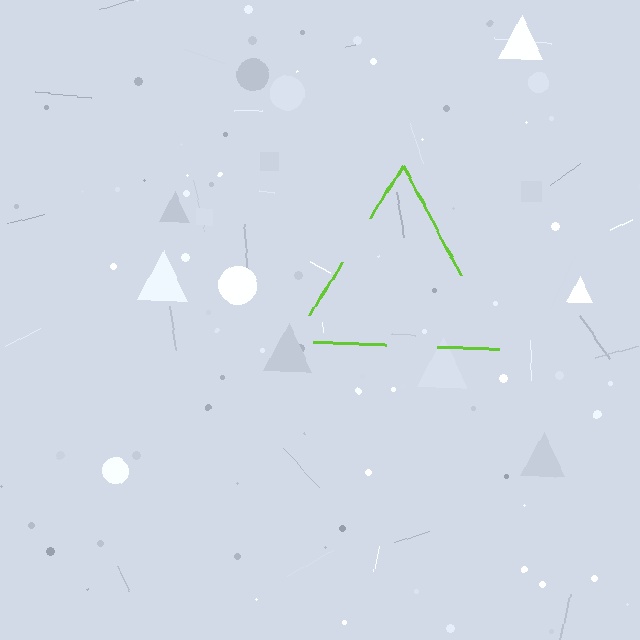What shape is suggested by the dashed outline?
The dashed outline suggests a triangle.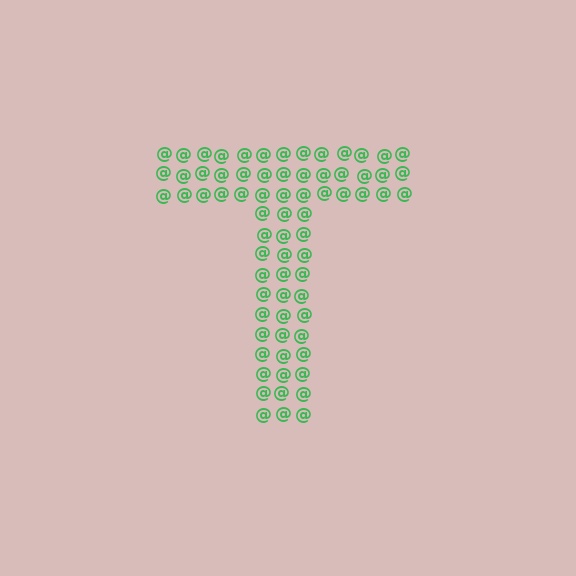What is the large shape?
The large shape is the letter T.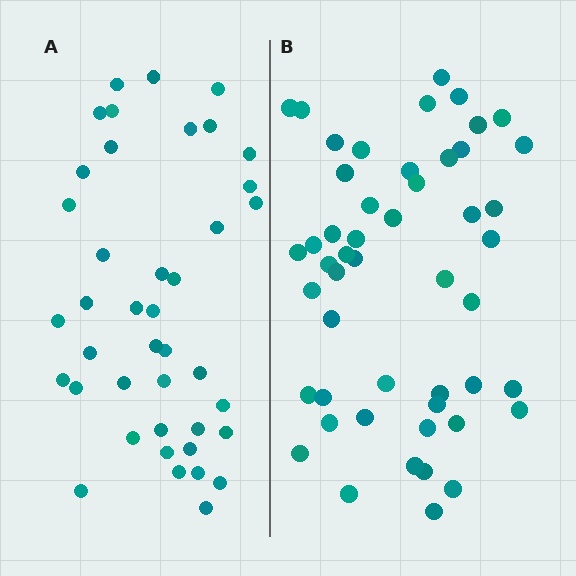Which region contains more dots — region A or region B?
Region B (the right region) has more dots.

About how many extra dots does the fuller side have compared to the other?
Region B has roughly 8 or so more dots than region A.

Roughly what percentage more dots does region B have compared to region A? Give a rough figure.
About 20% more.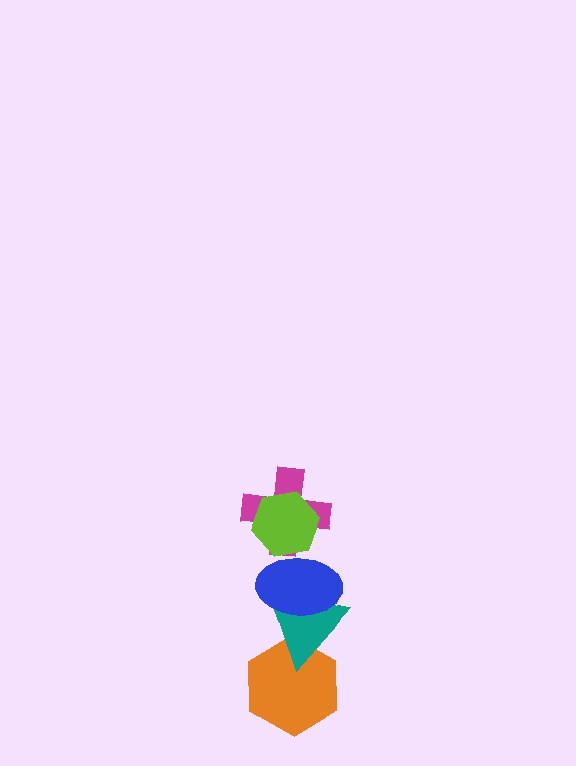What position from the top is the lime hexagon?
The lime hexagon is 1st from the top.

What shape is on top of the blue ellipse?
The magenta cross is on top of the blue ellipse.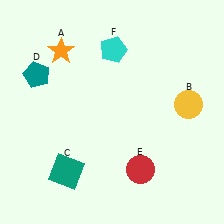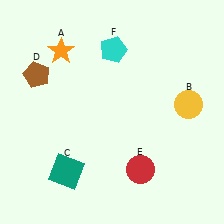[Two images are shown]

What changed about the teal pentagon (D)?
In Image 1, D is teal. In Image 2, it changed to brown.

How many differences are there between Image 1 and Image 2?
There is 1 difference between the two images.